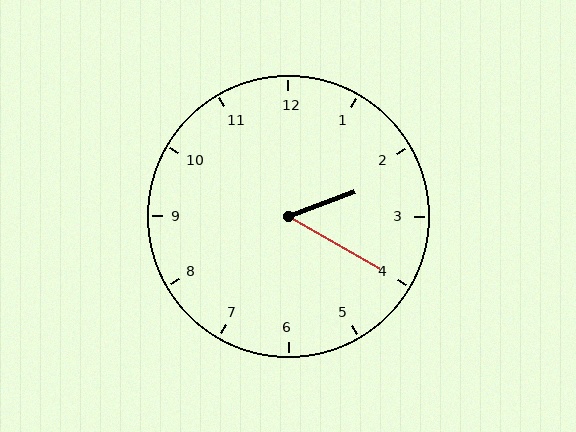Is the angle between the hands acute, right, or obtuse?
It is acute.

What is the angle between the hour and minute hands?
Approximately 50 degrees.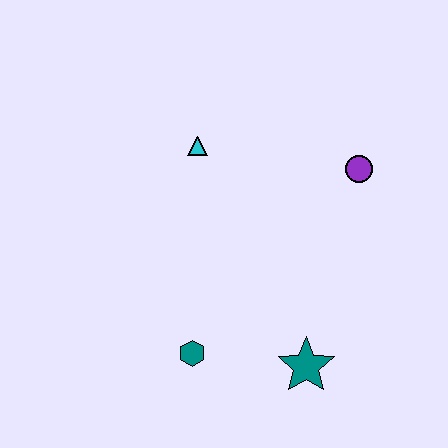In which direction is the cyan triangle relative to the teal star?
The cyan triangle is above the teal star.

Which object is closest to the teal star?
The teal hexagon is closest to the teal star.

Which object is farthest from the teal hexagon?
The purple circle is farthest from the teal hexagon.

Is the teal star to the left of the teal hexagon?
No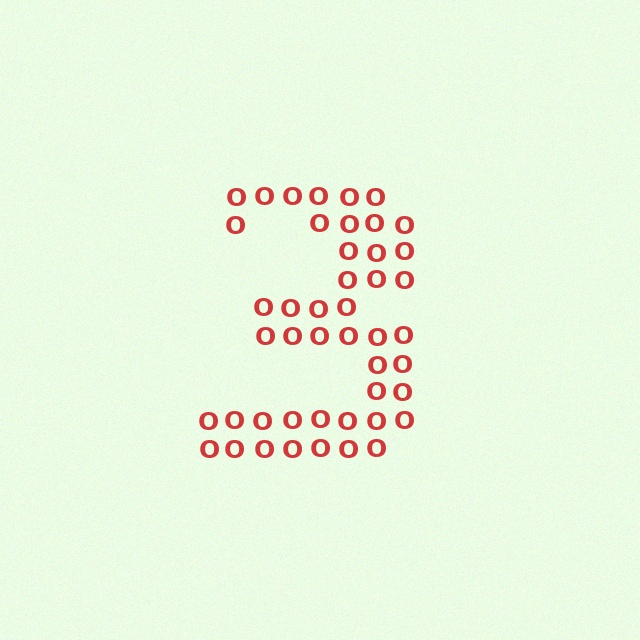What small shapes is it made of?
It is made of small letter O's.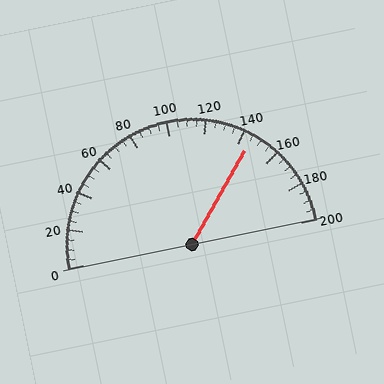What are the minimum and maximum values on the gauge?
The gauge ranges from 0 to 200.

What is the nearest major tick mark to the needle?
The nearest major tick mark is 140.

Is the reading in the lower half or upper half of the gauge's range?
The reading is in the upper half of the range (0 to 200).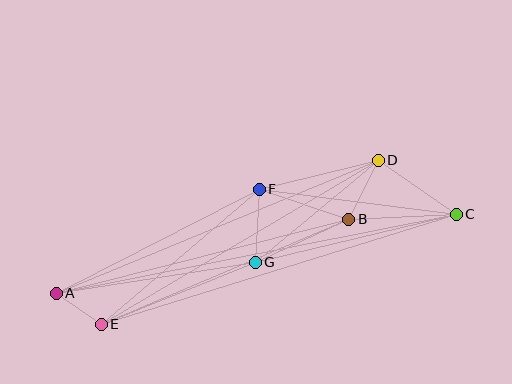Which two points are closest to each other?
Points A and E are closest to each other.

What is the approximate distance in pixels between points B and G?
The distance between B and G is approximately 103 pixels.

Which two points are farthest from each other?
Points A and C are farthest from each other.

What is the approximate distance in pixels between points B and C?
The distance between B and C is approximately 108 pixels.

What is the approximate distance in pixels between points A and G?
The distance between A and G is approximately 201 pixels.